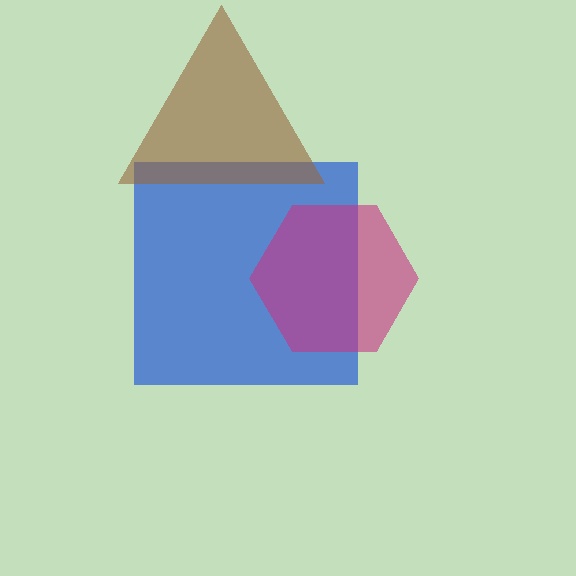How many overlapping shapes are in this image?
There are 3 overlapping shapes in the image.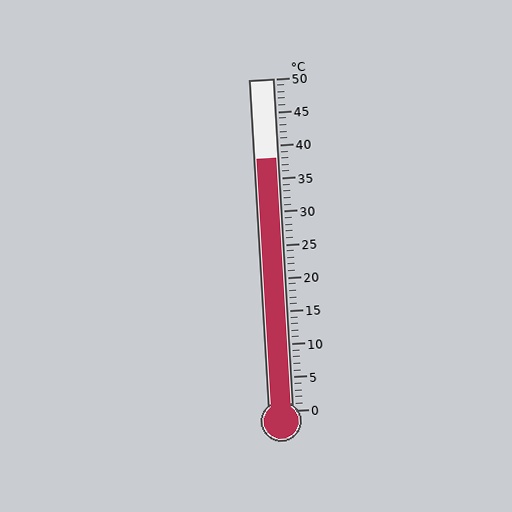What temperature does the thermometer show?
The thermometer shows approximately 38°C.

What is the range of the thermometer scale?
The thermometer scale ranges from 0°C to 50°C.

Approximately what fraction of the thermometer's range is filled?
The thermometer is filled to approximately 75% of its range.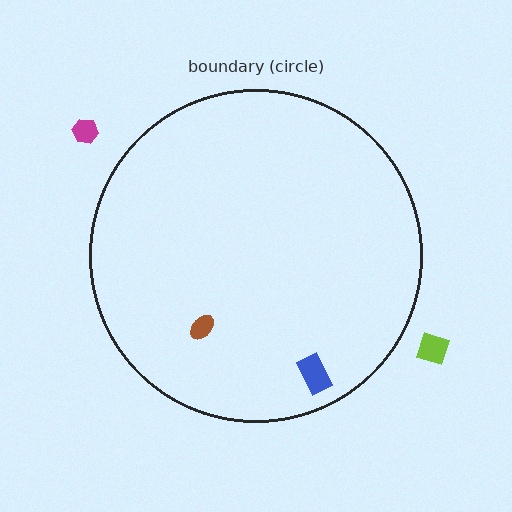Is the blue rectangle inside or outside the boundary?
Inside.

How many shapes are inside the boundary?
2 inside, 2 outside.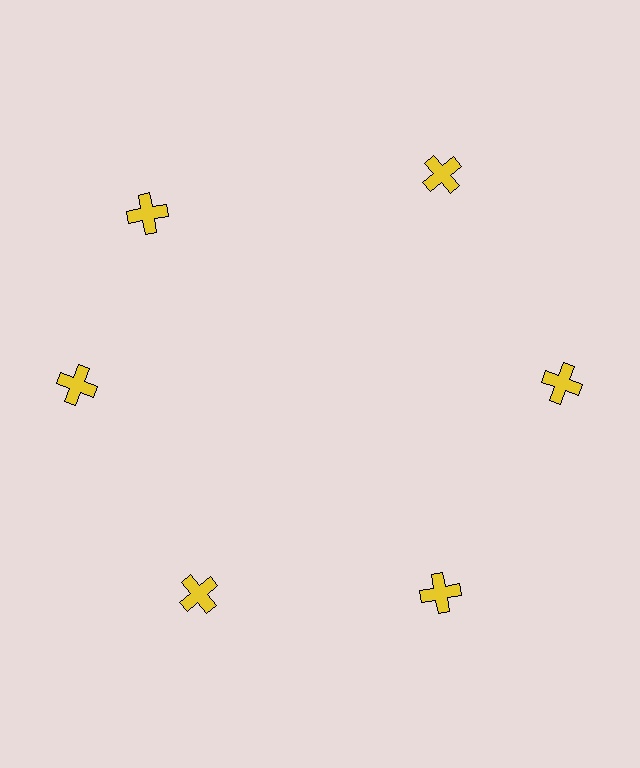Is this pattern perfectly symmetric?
No. The 6 yellow crosses are arranged in a ring, but one element near the 11 o'clock position is rotated out of alignment along the ring, breaking the 6-fold rotational symmetry.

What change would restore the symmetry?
The symmetry would be restored by rotating it back into even spacing with its neighbors so that all 6 crosses sit at equal angles and equal distance from the center.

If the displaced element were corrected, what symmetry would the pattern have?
It would have 6-fold rotational symmetry — the pattern would map onto itself every 60 degrees.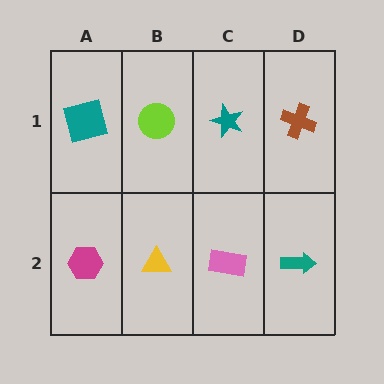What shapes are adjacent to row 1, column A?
A magenta hexagon (row 2, column A), a lime circle (row 1, column B).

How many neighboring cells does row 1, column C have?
3.